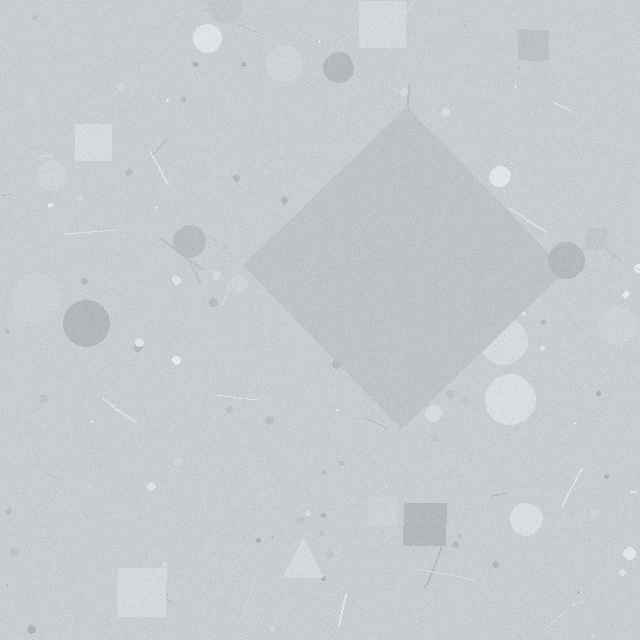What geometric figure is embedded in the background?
A diamond is embedded in the background.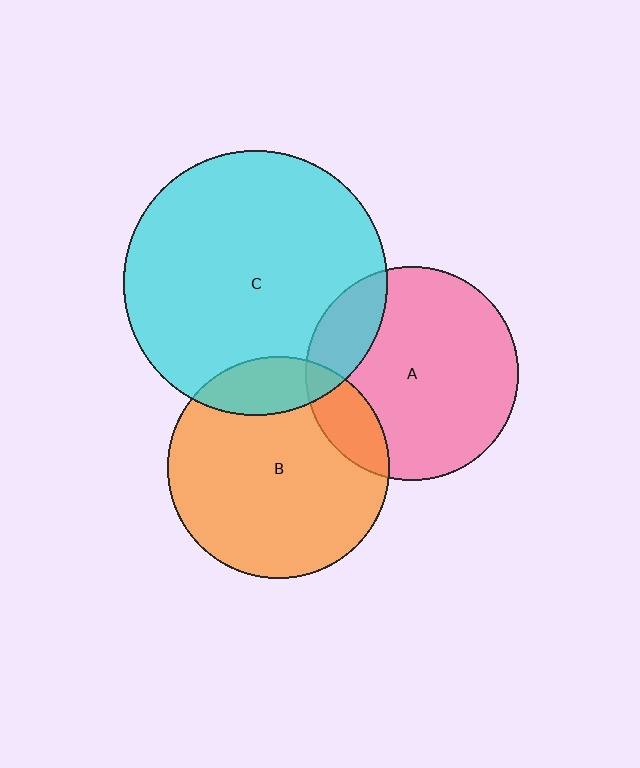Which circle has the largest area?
Circle C (cyan).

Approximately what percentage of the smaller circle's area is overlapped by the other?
Approximately 15%.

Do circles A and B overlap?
Yes.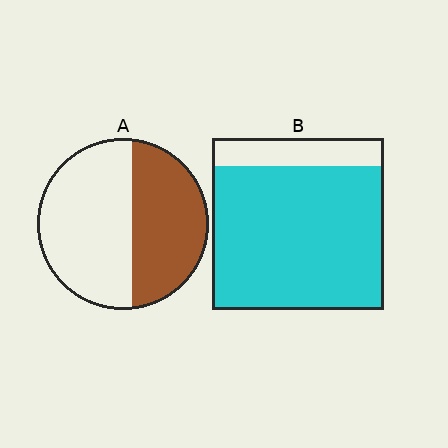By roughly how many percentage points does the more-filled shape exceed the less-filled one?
By roughly 40 percentage points (B over A).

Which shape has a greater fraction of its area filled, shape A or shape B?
Shape B.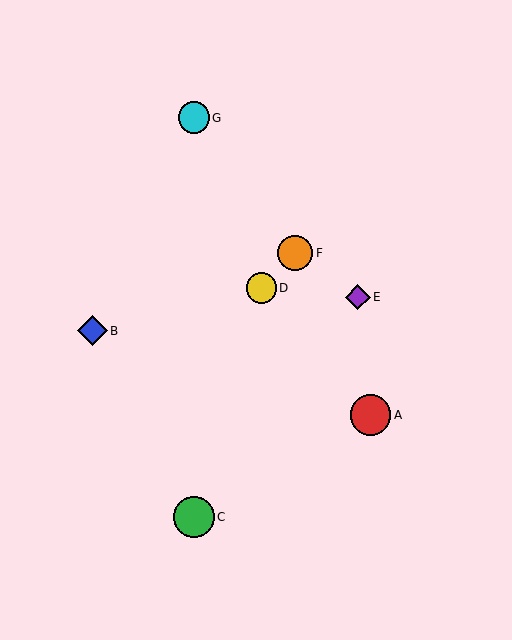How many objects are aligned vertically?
2 objects (C, G) are aligned vertically.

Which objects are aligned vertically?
Objects C, G are aligned vertically.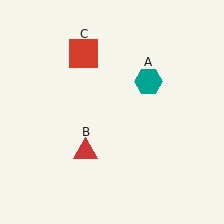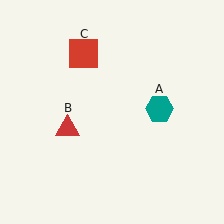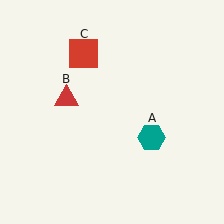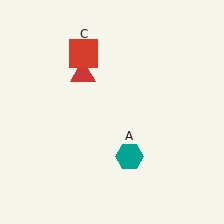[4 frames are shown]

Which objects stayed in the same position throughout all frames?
Red square (object C) remained stationary.